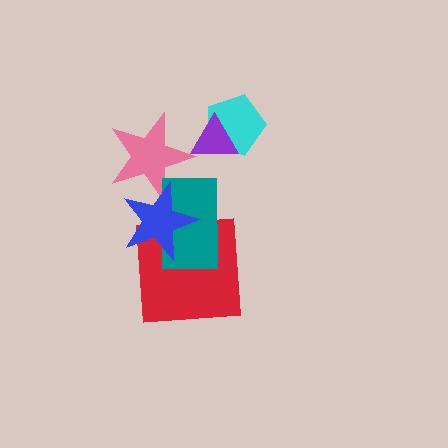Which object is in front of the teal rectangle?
The blue star is in front of the teal rectangle.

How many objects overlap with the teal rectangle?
3 objects overlap with the teal rectangle.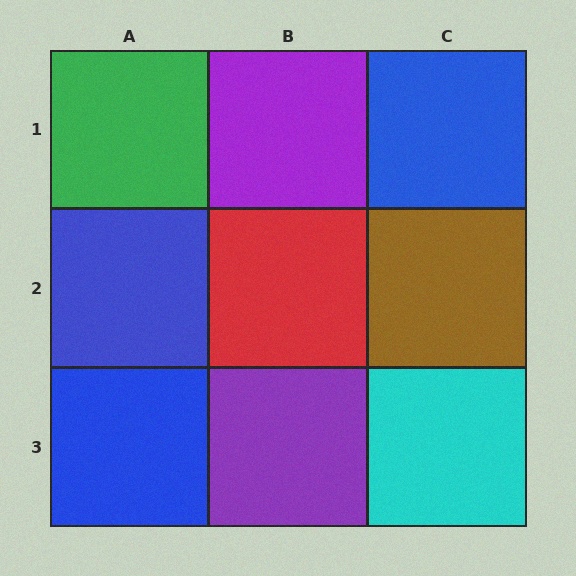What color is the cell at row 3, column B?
Purple.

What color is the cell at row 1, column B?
Purple.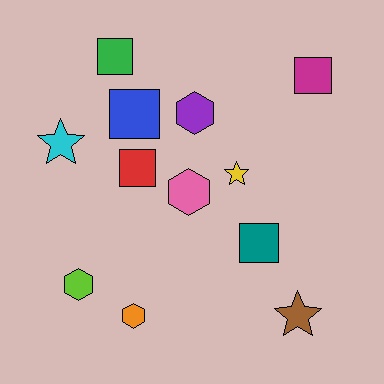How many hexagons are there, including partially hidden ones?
There are 4 hexagons.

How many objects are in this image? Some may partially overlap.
There are 12 objects.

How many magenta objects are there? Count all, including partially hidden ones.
There is 1 magenta object.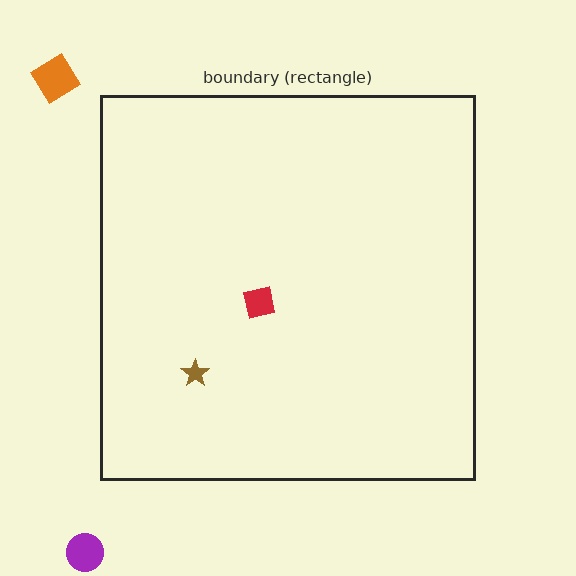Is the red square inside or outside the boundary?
Inside.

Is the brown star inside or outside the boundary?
Inside.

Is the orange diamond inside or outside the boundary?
Outside.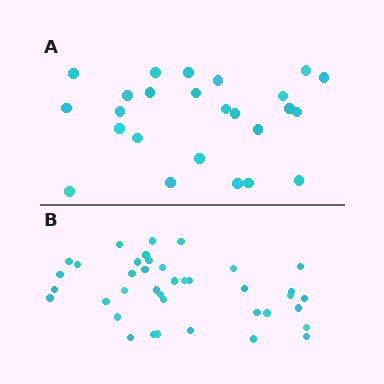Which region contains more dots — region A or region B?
Region B (the bottom region) has more dots.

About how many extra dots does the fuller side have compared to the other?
Region B has approximately 15 more dots than region A.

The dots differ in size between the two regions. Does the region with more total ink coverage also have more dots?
No. Region A has more total ink coverage because its dots are larger, but region B actually contains more individual dots. Total area can be misleading — the number of items is what matters here.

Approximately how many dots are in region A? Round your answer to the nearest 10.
About 20 dots. (The exact count is 25, which rounds to 20.)